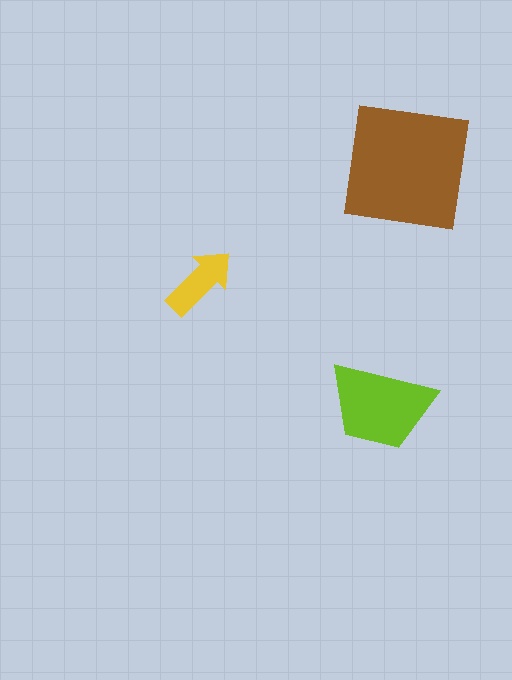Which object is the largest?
The brown square.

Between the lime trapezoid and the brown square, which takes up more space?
The brown square.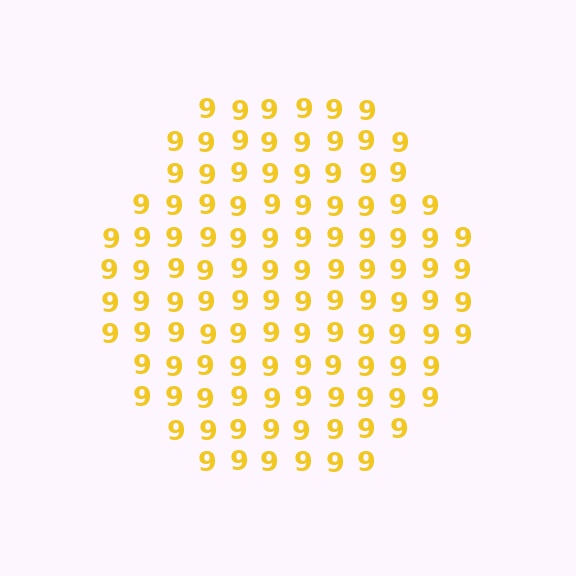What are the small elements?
The small elements are digit 9's.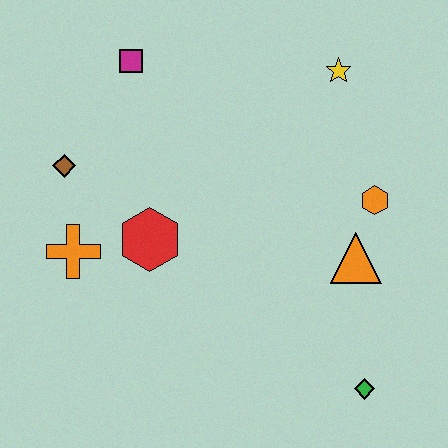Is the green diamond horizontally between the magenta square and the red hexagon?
No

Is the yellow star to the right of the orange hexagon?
No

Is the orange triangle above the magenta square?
No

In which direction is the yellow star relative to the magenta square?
The yellow star is to the right of the magenta square.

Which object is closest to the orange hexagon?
The orange triangle is closest to the orange hexagon.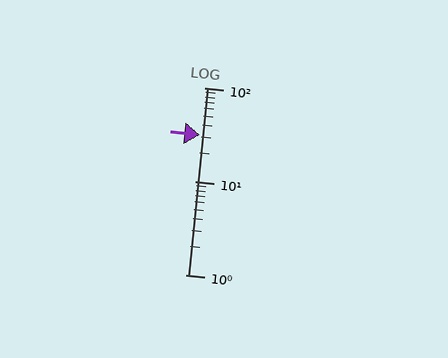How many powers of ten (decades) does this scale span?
The scale spans 2 decades, from 1 to 100.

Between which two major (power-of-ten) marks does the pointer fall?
The pointer is between 10 and 100.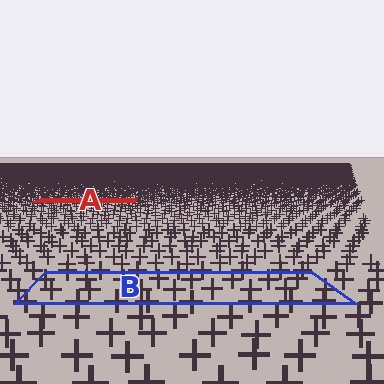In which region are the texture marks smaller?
The texture marks are smaller in region A, because it is farther away.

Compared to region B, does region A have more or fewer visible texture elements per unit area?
Region A has more texture elements per unit area — they are packed more densely because it is farther away.